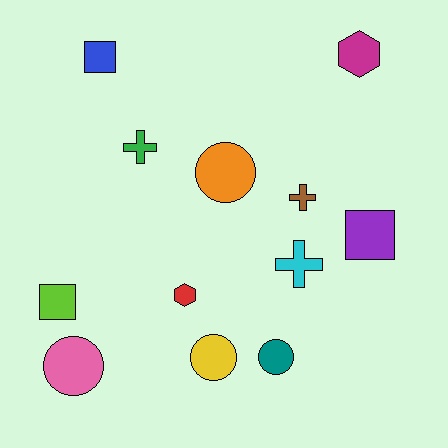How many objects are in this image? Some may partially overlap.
There are 12 objects.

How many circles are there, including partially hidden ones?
There are 4 circles.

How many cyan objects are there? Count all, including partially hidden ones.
There is 1 cyan object.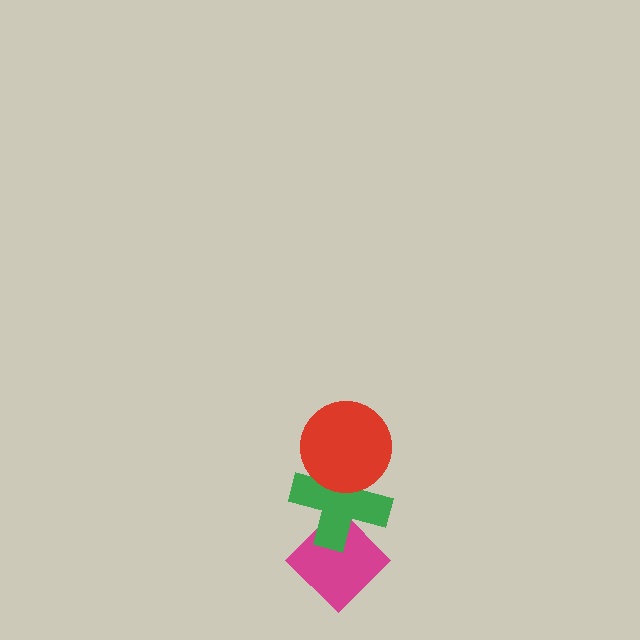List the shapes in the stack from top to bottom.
From top to bottom: the red circle, the green cross, the magenta diamond.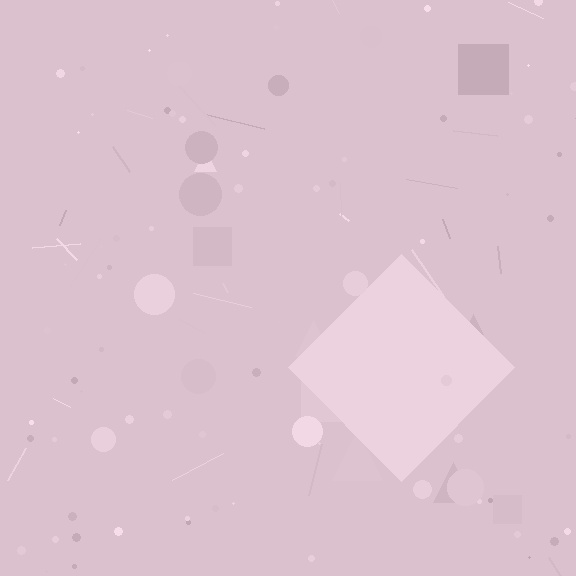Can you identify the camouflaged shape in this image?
The camouflaged shape is a diamond.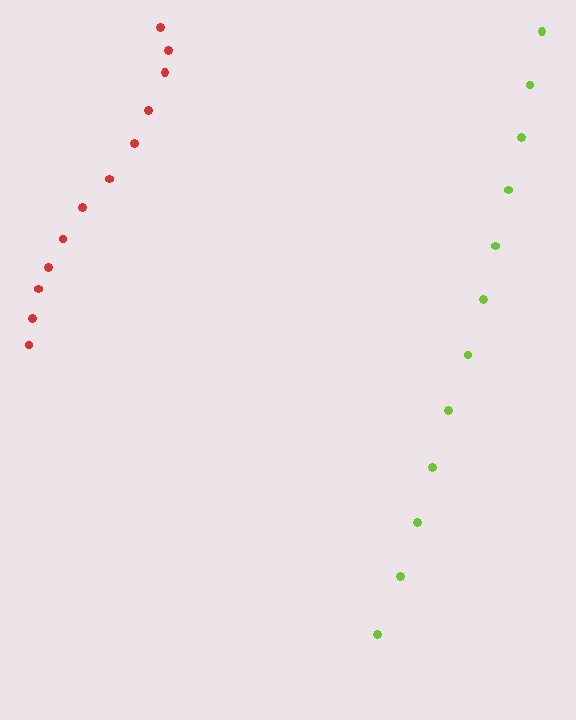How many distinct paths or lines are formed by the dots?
There are 2 distinct paths.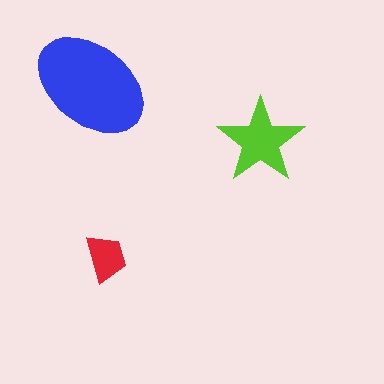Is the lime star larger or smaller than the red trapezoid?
Larger.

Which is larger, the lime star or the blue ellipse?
The blue ellipse.